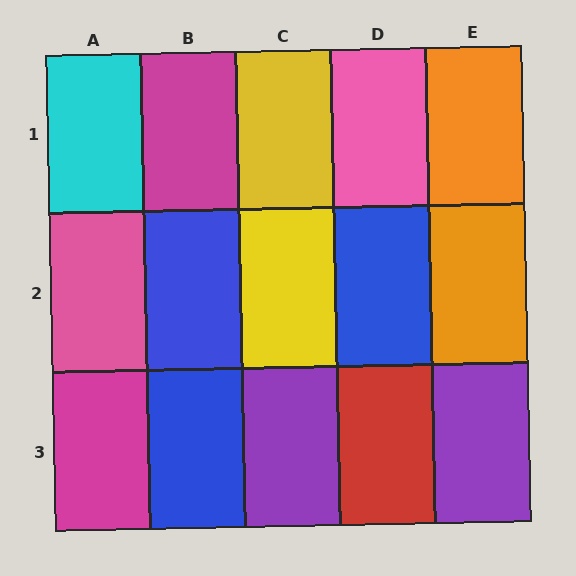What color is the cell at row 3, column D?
Red.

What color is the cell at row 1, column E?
Orange.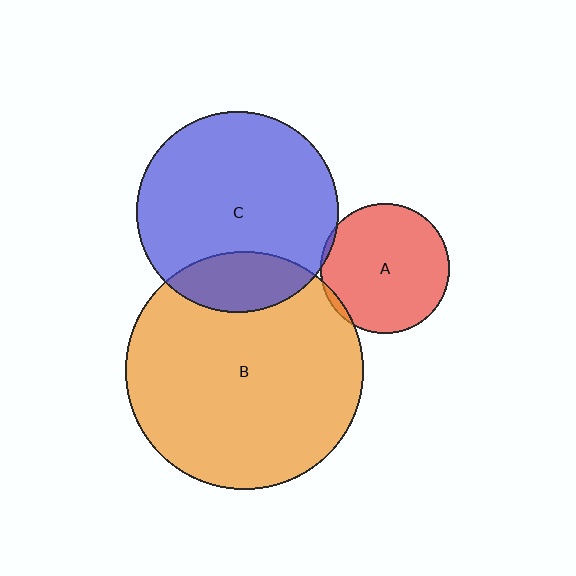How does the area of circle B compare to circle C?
Approximately 1.4 times.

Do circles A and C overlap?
Yes.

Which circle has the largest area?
Circle B (orange).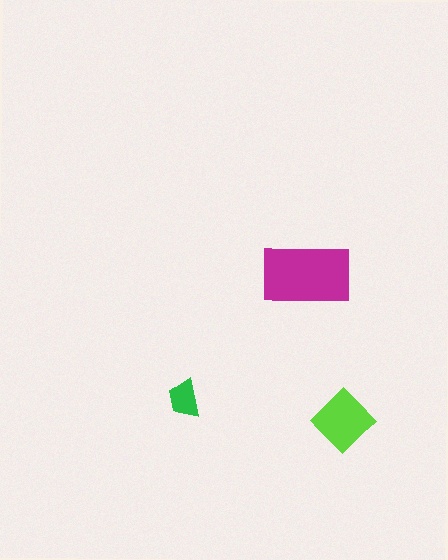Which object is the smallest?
The green trapezoid.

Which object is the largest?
The magenta rectangle.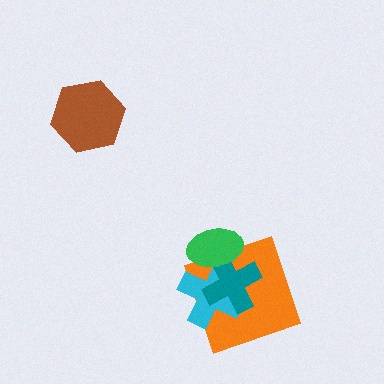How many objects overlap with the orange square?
3 objects overlap with the orange square.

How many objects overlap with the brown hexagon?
0 objects overlap with the brown hexagon.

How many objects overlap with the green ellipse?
3 objects overlap with the green ellipse.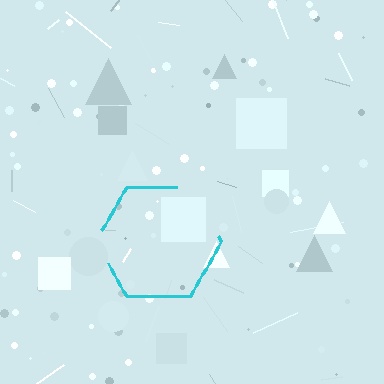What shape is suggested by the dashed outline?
The dashed outline suggests a hexagon.